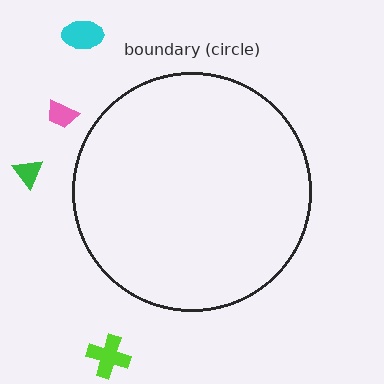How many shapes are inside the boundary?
0 inside, 4 outside.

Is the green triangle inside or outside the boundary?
Outside.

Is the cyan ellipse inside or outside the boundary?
Outside.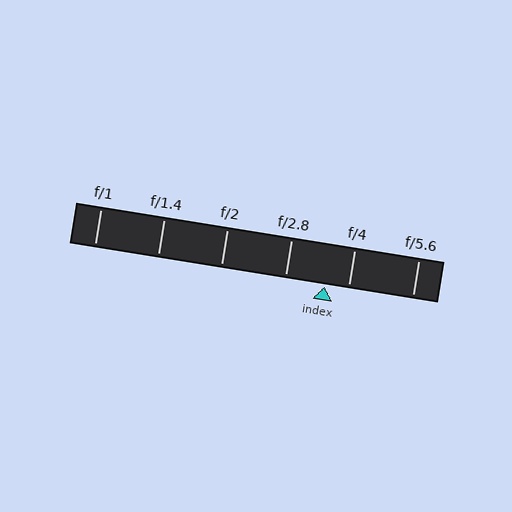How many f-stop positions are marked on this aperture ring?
There are 6 f-stop positions marked.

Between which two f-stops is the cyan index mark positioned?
The index mark is between f/2.8 and f/4.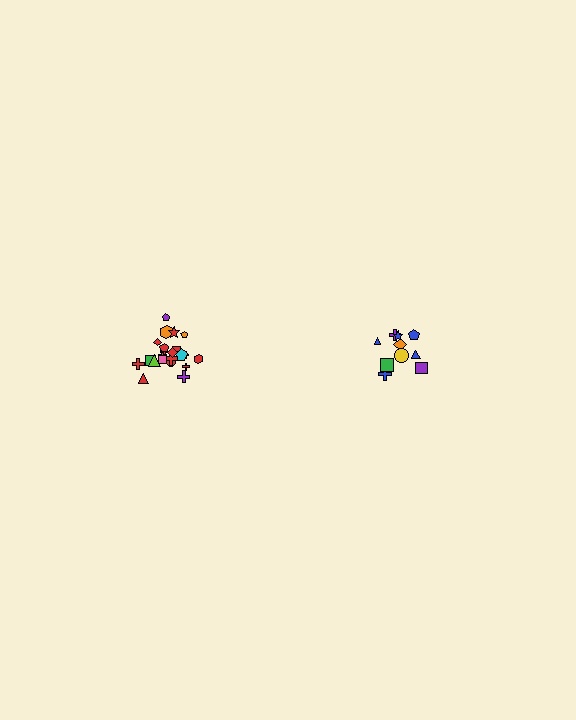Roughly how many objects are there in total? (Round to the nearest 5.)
Roughly 30 objects in total.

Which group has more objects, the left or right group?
The left group.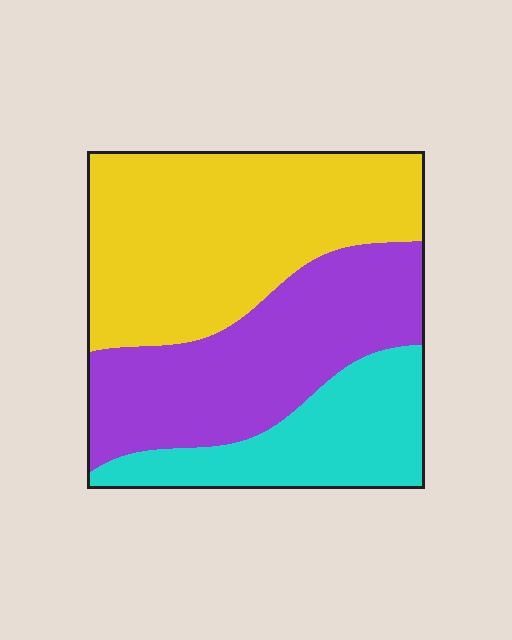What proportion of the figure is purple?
Purple takes up between a third and a half of the figure.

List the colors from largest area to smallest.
From largest to smallest: yellow, purple, cyan.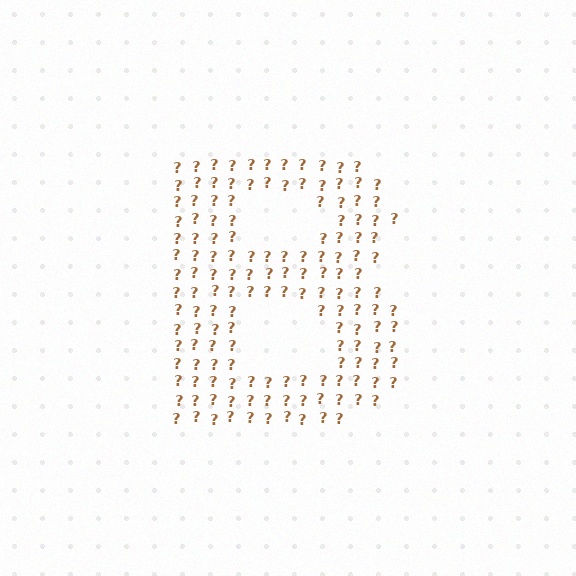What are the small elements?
The small elements are question marks.